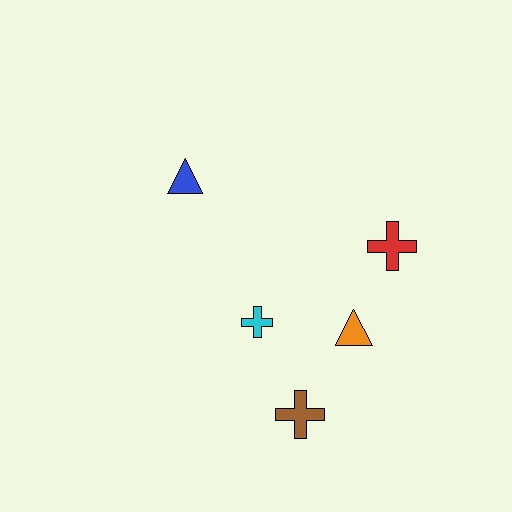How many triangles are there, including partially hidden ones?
There are 2 triangles.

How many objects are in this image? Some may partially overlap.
There are 5 objects.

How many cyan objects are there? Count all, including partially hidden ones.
There is 1 cyan object.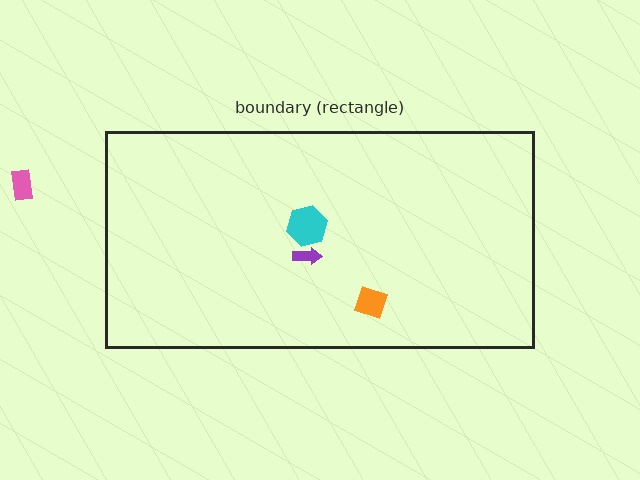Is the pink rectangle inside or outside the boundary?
Outside.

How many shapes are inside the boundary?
3 inside, 1 outside.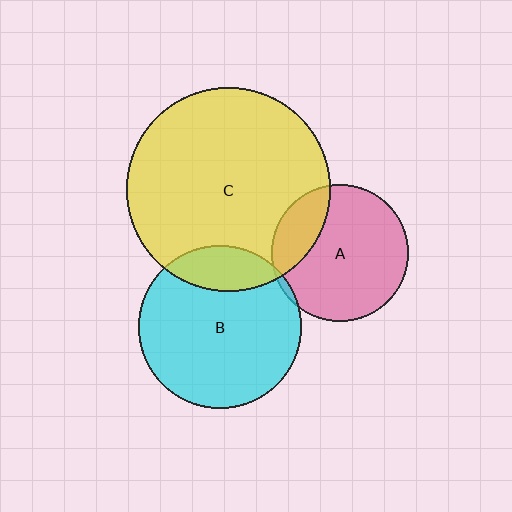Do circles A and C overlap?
Yes.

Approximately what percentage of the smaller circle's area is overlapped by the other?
Approximately 20%.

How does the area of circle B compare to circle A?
Approximately 1.4 times.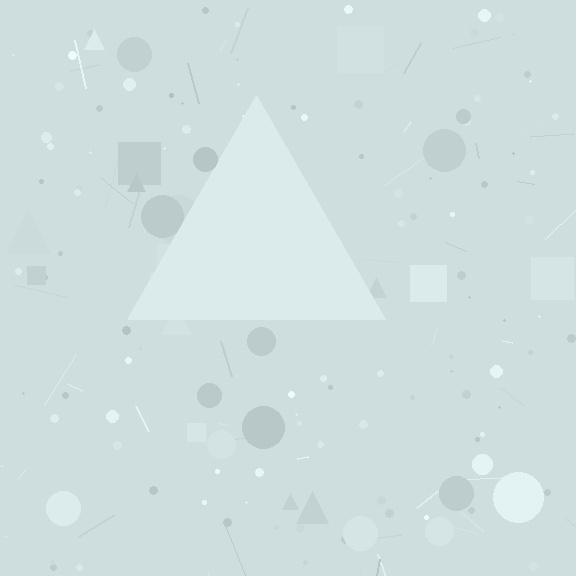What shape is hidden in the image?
A triangle is hidden in the image.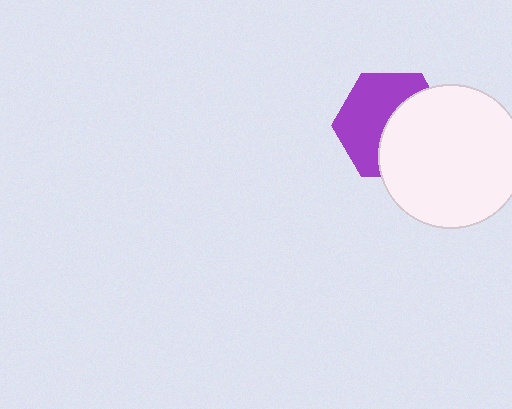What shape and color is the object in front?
The object in front is a white circle.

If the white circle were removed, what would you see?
You would see the complete purple hexagon.